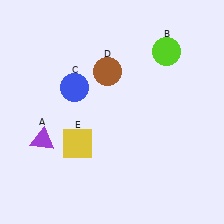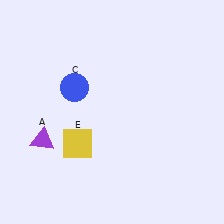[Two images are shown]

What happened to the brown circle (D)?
The brown circle (D) was removed in Image 2. It was in the top-left area of Image 1.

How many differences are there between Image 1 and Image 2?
There are 2 differences between the two images.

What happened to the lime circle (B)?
The lime circle (B) was removed in Image 2. It was in the top-right area of Image 1.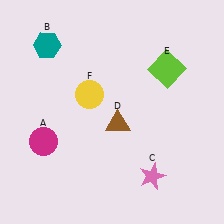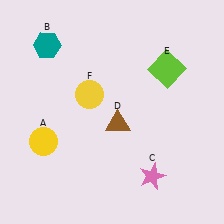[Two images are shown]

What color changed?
The circle (A) changed from magenta in Image 1 to yellow in Image 2.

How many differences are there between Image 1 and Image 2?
There is 1 difference between the two images.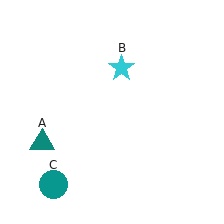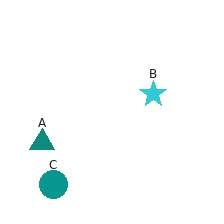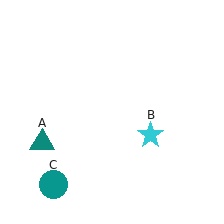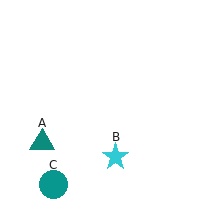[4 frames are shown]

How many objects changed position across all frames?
1 object changed position: cyan star (object B).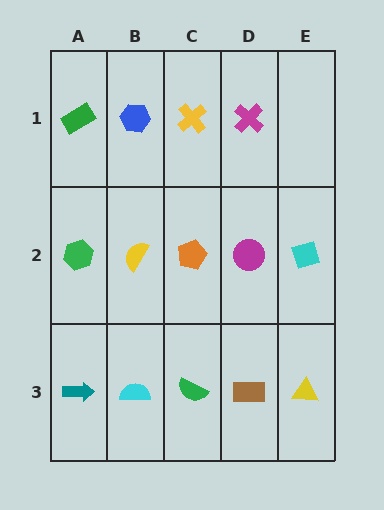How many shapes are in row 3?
5 shapes.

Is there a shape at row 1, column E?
No, that cell is empty.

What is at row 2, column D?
A magenta circle.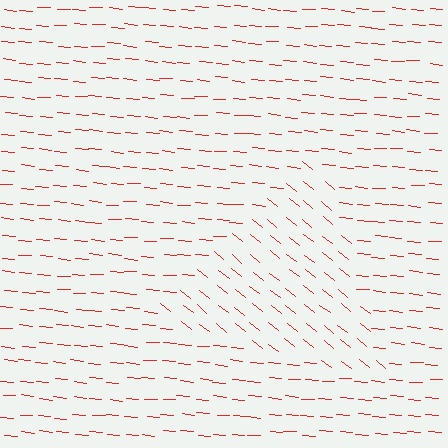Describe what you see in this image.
The image is filled with small red line segments. A triangle region in the image has lines oriented differently from the surrounding lines, creating a visible texture boundary.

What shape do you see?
I see a triangle.